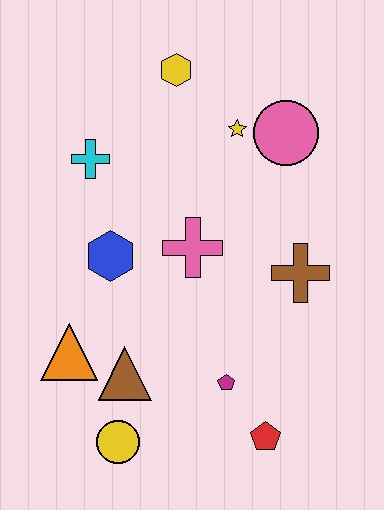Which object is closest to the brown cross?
The pink cross is closest to the brown cross.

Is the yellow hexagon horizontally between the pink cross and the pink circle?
No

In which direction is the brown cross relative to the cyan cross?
The brown cross is to the right of the cyan cross.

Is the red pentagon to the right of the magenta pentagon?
Yes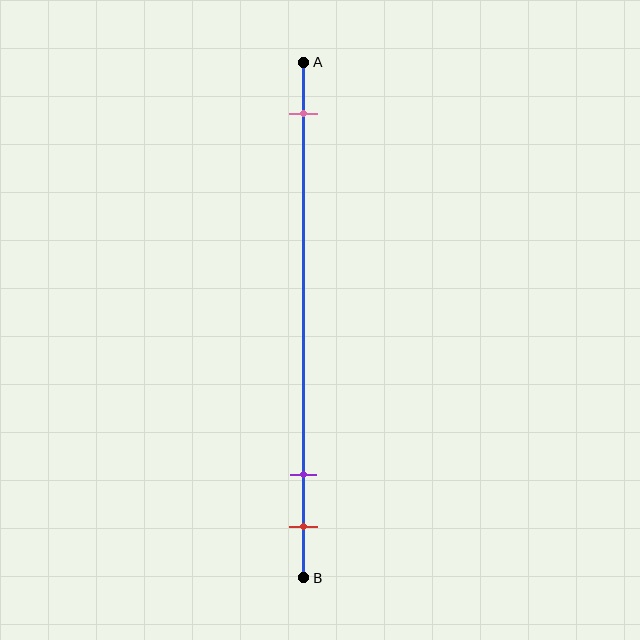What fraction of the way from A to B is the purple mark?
The purple mark is approximately 80% (0.8) of the way from A to B.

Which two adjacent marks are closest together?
The purple and red marks are the closest adjacent pair.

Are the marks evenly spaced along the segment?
No, the marks are not evenly spaced.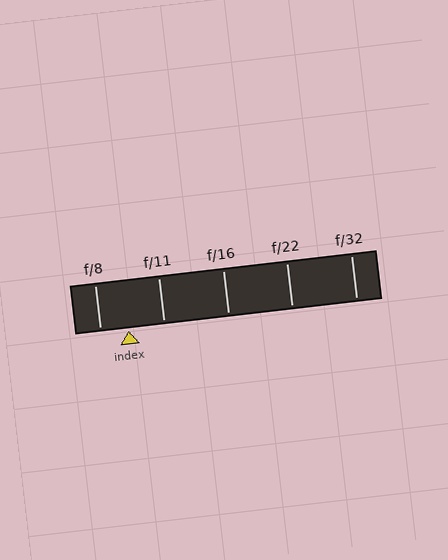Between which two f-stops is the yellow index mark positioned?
The index mark is between f/8 and f/11.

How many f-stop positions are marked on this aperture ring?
There are 5 f-stop positions marked.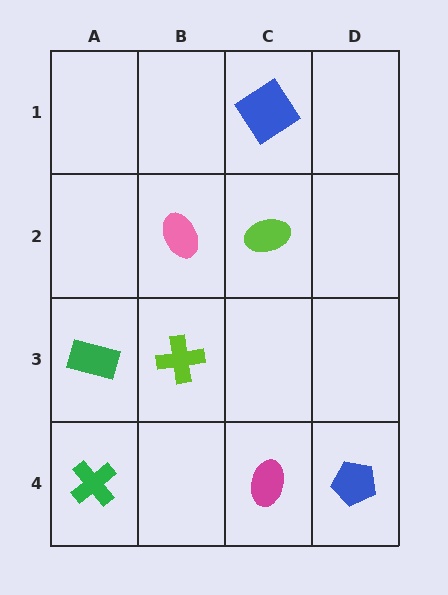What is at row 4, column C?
A magenta ellipse.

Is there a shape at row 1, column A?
No, that cell is empty.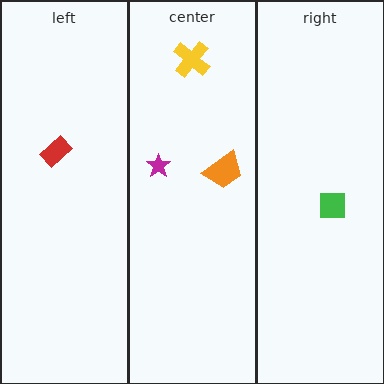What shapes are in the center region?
The orange trapezoid, the magenta star, the yellow cross.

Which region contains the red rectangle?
The left region.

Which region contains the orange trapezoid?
The center region.